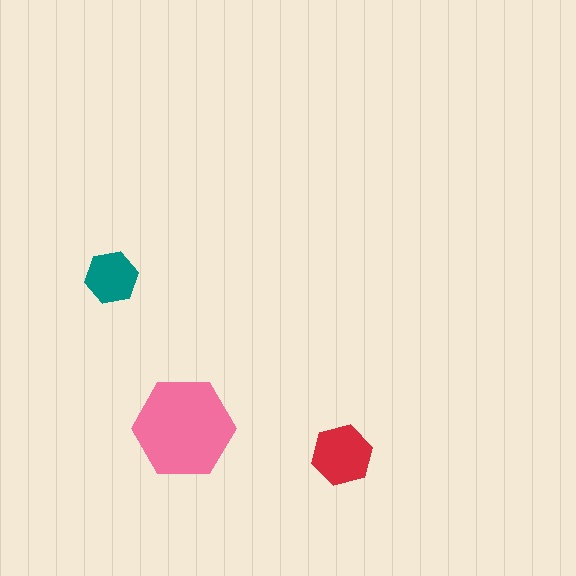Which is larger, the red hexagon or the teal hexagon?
The red one.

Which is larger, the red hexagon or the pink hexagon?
The pink one.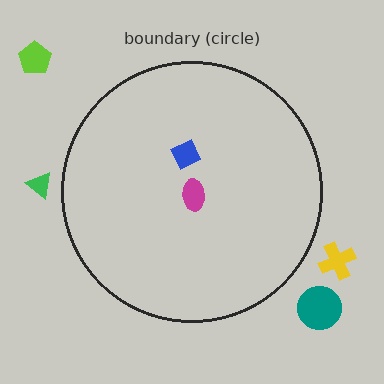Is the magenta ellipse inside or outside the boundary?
Inside.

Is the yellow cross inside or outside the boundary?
Outside.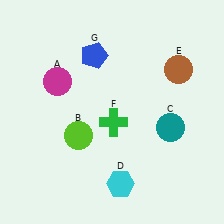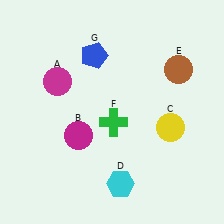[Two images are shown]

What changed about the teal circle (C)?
In Image 1, C is teal. In Image 2, it changed to yellow.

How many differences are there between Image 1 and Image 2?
There are 2 differences between the two images.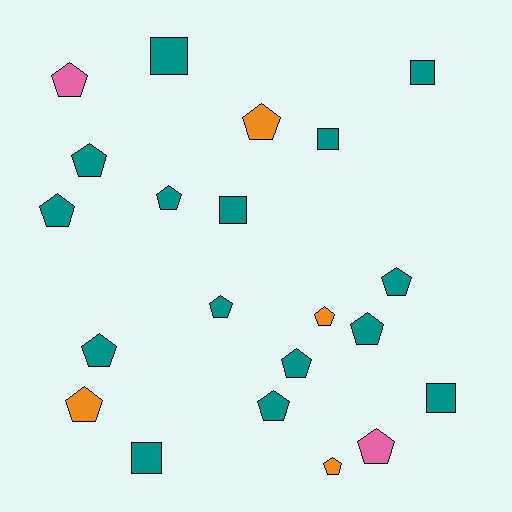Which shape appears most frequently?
Pentagon, with 15 objects.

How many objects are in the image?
There are 21 objects.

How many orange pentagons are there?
There are 4 orange pentagons.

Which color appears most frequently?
Teal, with 15 objects.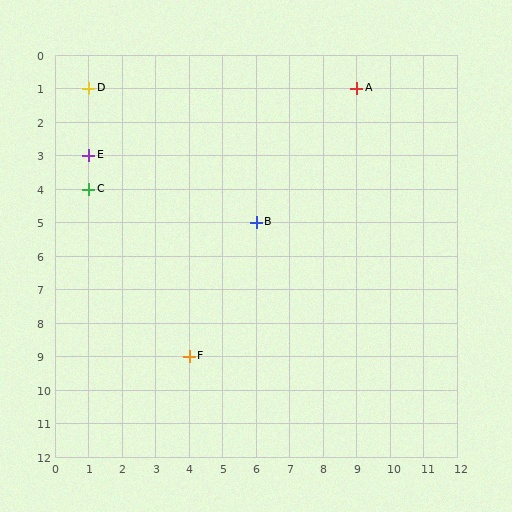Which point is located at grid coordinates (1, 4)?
Point C is at (1, 4).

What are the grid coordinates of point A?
Point A is at grid coordinates (9, 1).